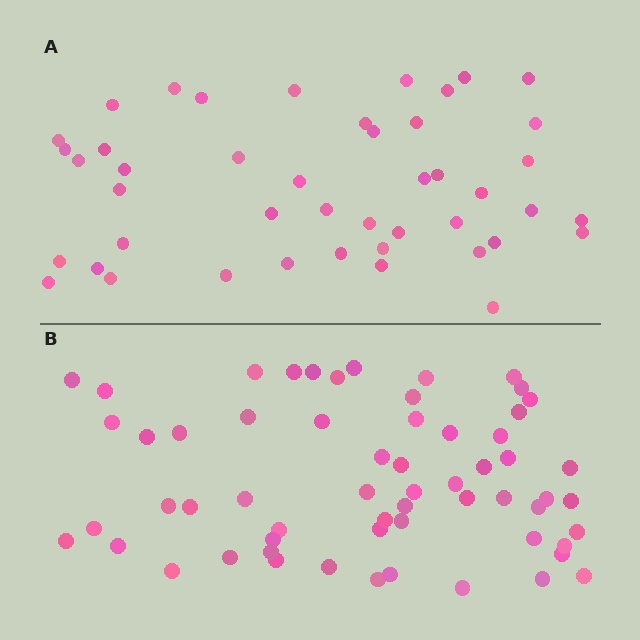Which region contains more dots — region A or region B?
Region B (the bottom region) has more dots.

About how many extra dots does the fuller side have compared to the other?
Region B has approximately 15 more dots than region A.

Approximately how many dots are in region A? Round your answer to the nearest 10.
About 40 dots. (The exact count is 45, which rounds to 40.)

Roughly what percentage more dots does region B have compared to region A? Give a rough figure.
About 35% more.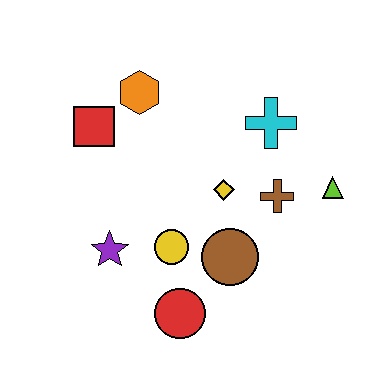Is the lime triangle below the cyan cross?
Yes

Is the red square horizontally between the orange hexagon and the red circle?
No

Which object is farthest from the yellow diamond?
The red square is farthest from the yellow diamond.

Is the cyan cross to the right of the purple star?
Yes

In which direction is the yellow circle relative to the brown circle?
The yellow circle is to the left of the brown circle.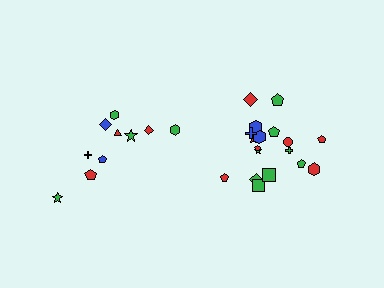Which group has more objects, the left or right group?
The right group.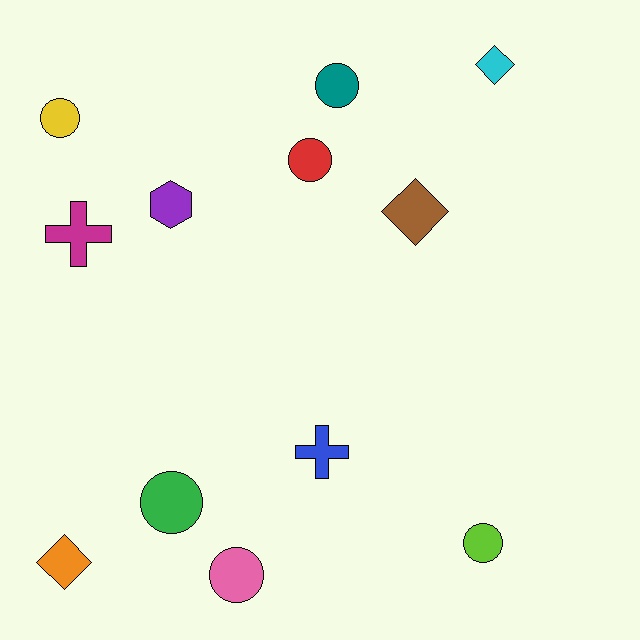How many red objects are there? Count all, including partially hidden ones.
There is 1 red object.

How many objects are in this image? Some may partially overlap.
There are 12 objects.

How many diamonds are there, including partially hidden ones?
There are 3 diamonds.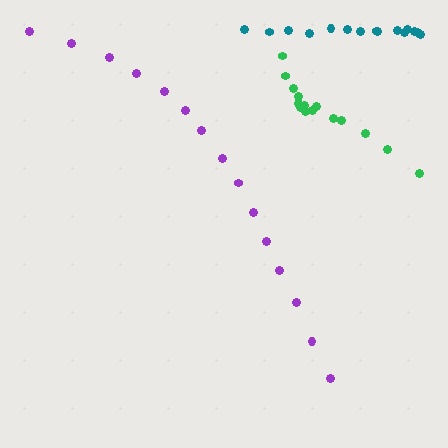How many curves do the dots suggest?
There are 3 distinct paths.